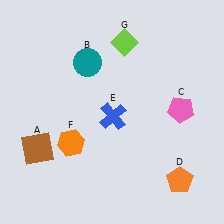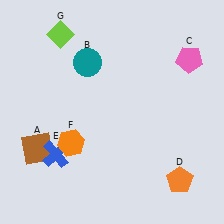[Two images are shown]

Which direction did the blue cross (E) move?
The blue cross (E) moved left.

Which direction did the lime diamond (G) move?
The lime diamond (G) moved left.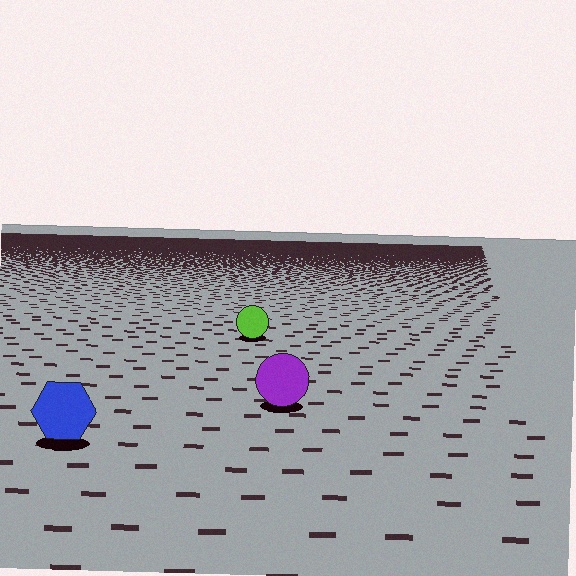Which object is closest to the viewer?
The blue hexagon is closest. The texture marks near it are larger and more spread out.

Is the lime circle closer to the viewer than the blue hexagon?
No. The blue hexagon is closer — you can tell from the texture gradient: the ground texture is coarser near it.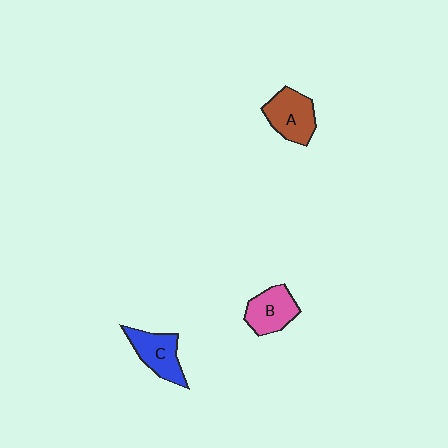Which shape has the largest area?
Shape A (brown).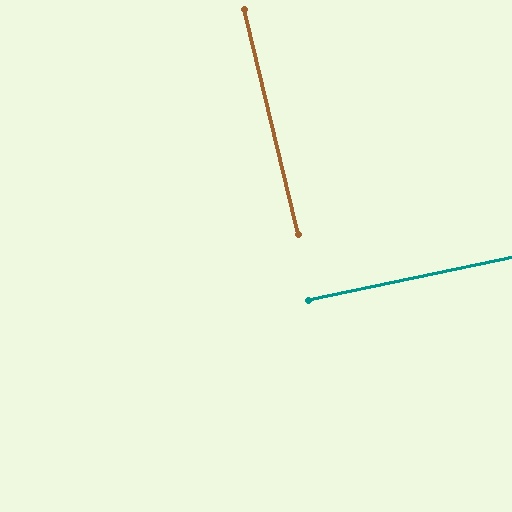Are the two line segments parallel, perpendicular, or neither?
Perpendicular — they meet at approximately 88°.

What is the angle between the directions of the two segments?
Approximately 88 degrees.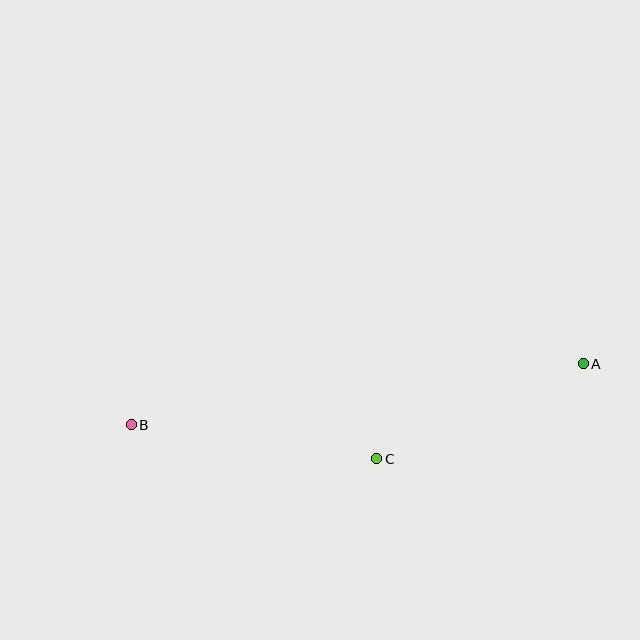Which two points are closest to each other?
Points A and C are closest to each other.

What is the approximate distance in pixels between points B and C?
The distance between B and C is approximately 248 pixels.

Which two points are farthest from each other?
Points A and B are farthest from each other.